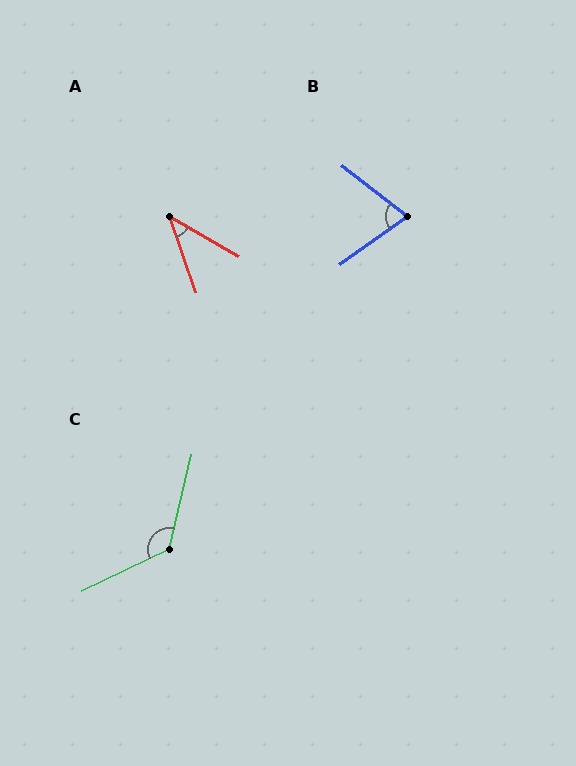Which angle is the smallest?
A, at approximately 41 degrees.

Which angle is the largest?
C, at approximately 129 degrees.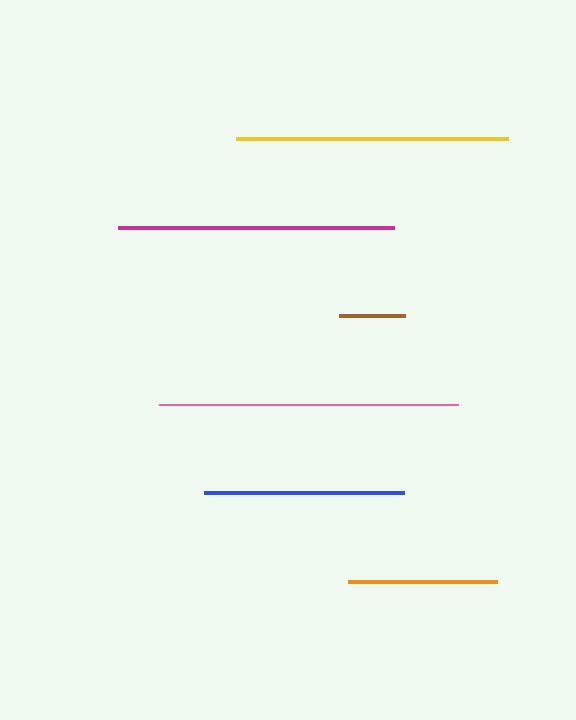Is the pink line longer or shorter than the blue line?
The pink line is longer than the blue line.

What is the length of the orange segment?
The orange segment is approximately 149 pixels long.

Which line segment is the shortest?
The brown line is the shortest at approximately 66 pixels.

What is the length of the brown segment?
The brown segment is approximately 66 pixels long.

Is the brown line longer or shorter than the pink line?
The pink line is longer than the brown line.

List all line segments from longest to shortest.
From longest to shortest: pink, magenta, yellow, blue, orange, brown.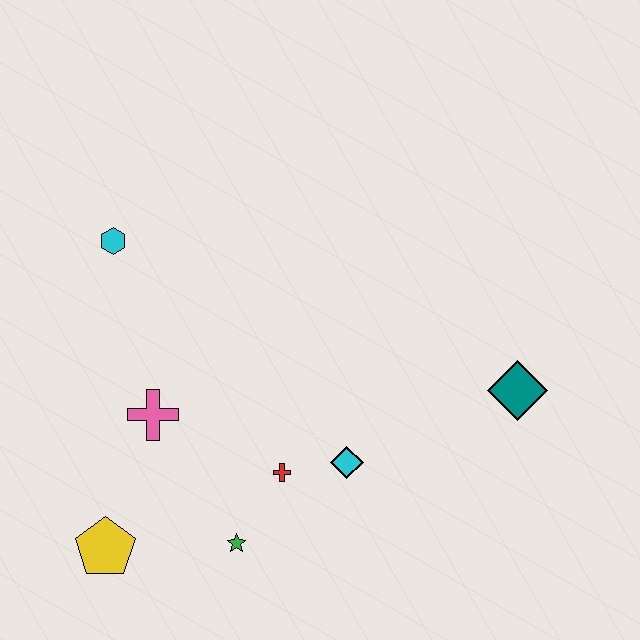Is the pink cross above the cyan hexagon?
No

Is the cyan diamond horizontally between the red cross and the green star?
No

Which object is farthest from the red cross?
The cyan hexagon is farthest from the red cross.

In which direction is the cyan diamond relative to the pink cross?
The cyan diamond is to the right of the pink cross.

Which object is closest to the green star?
The red cross is closest to the green star.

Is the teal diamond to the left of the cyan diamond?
No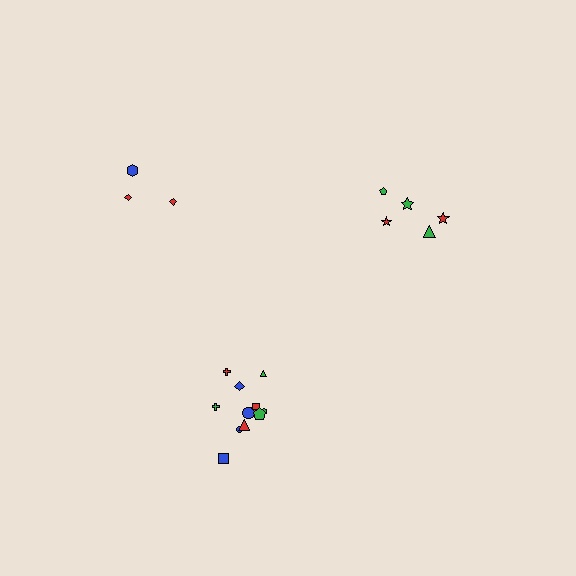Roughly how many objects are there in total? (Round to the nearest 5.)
Roughly 20 objects in total.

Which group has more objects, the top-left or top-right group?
The top-right group.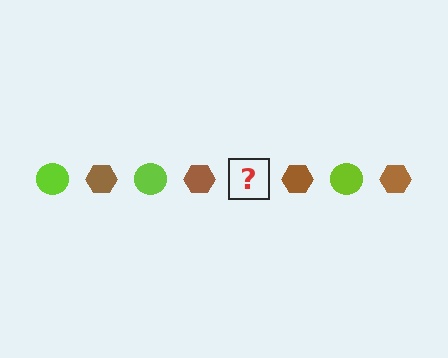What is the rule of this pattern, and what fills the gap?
The rule is that the pattern alternates between lime circle and brown hexagon. The gap should be filled with a lime circle.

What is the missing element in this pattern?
The missing element is a lime circle.